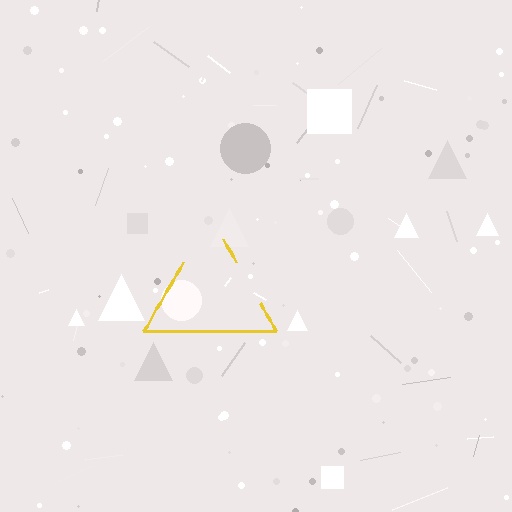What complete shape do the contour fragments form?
The contour fragments form a triangle.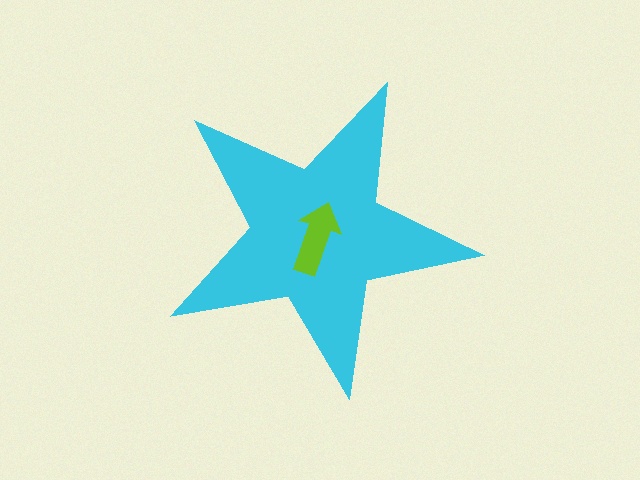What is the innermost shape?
The lime arrow.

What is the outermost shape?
The cyan star.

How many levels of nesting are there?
2.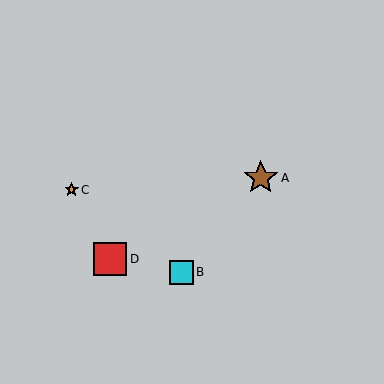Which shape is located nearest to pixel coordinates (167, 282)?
The cyan square (labeled B) at (182, 272) is nearest to that location.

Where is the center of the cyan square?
The center of the cyan square is at (182, 272).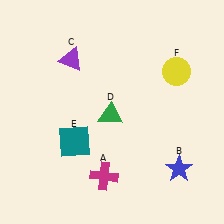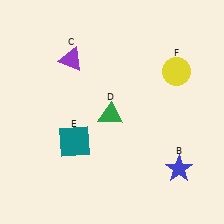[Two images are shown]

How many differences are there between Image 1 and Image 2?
There is 1 difference between the two images.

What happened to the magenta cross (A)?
The magenta cross (A) was removed in Image 2. It was in the bottom-left area of Image 1.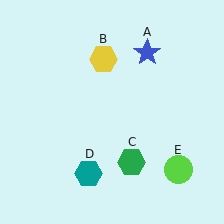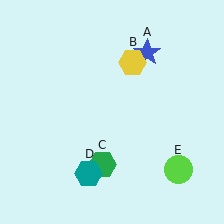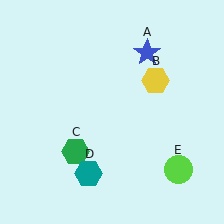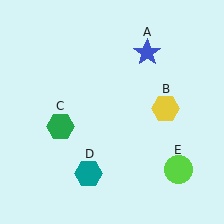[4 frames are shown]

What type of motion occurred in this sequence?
The yellow hexagon (object B), green hexagon (object C) rotated clockwise around the center of the scene.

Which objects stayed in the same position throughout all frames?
Blue star (object A) and teal hexagon (object D) and lime circle (object E) remained stationary.